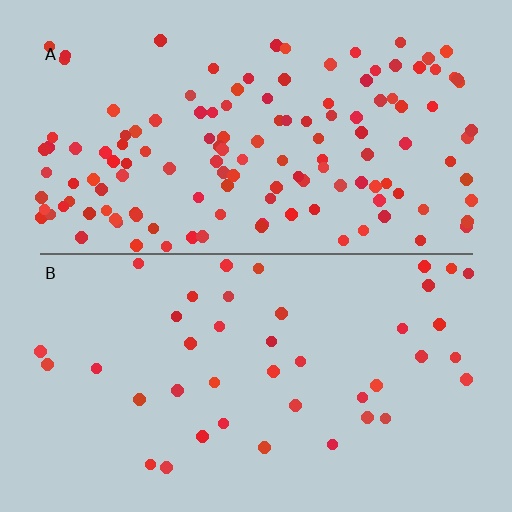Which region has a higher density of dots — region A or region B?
A (the top).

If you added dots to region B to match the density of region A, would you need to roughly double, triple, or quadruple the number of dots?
Approximately triple.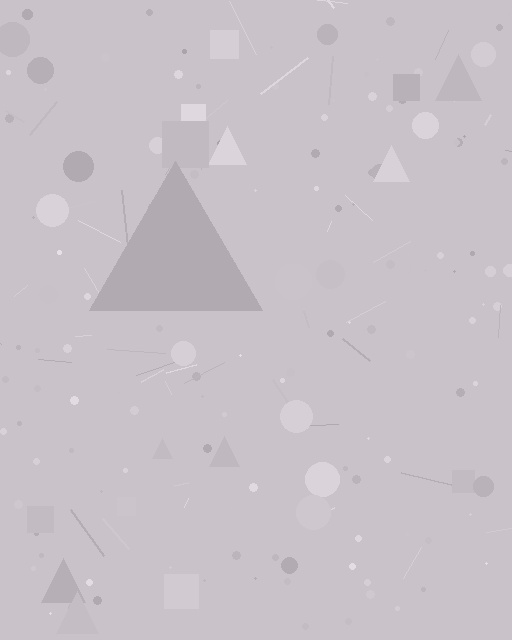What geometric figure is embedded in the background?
A triangle is embedded in the background.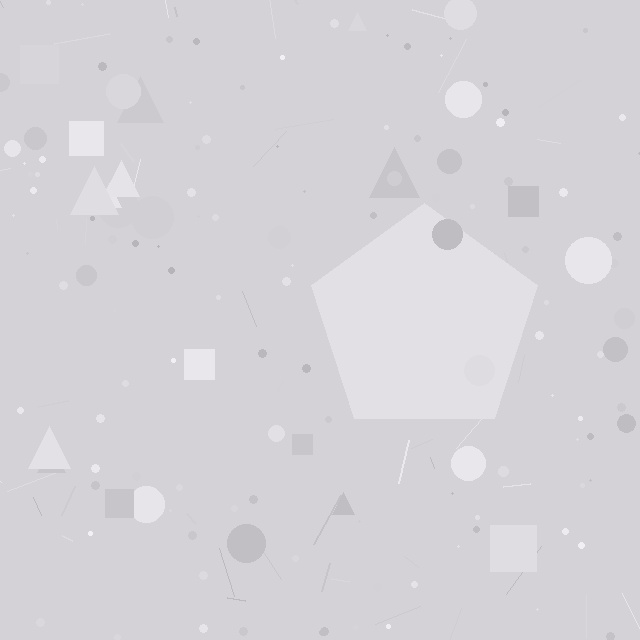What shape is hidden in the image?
A pentagon is hidden in the image.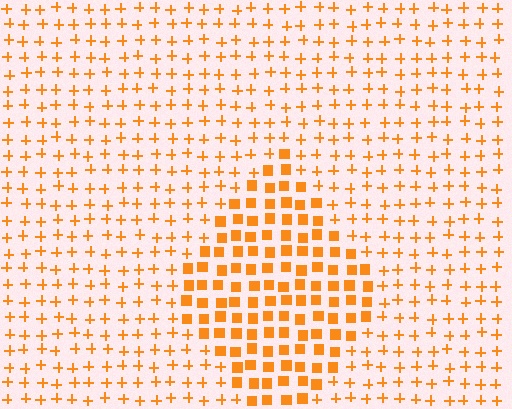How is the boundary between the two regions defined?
The boundary is defined by a change in element shape: squares inside vs. plus signs outside. All elements share the same color and spacing.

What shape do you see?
I see a diamond.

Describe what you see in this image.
The image is filled with small orange elements arranged in a uniform grid. A diamond-shaped region contains squares, while the surrounding area contains plus signs. The boundary is defined purely by the change in element shape.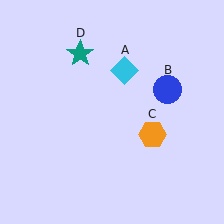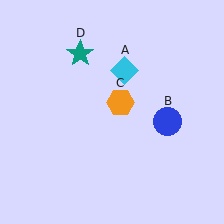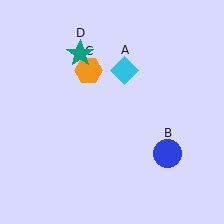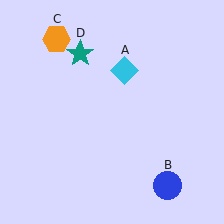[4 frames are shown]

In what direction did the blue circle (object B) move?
The blue circle (object B) moved down.